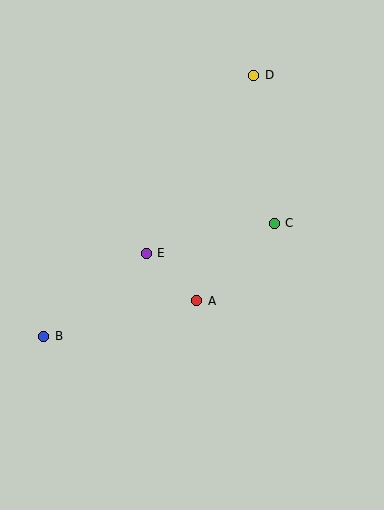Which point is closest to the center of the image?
Point E at (146, 253) is closest to the center.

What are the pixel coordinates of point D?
Point D is at (254, 75).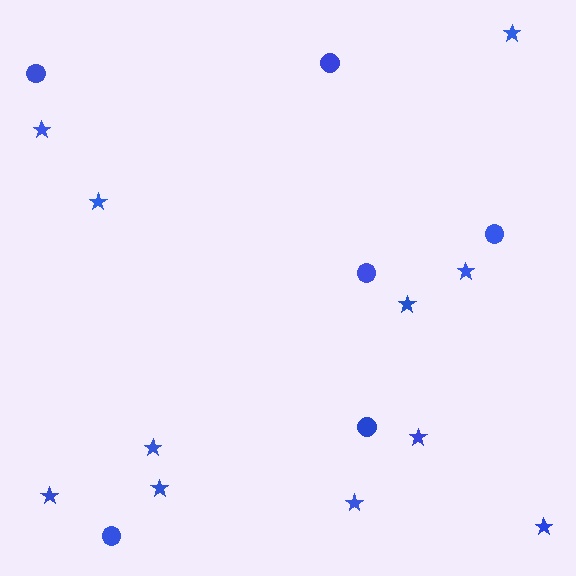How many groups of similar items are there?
There are 2 groups: one group of circles (6) and one group of stars (11).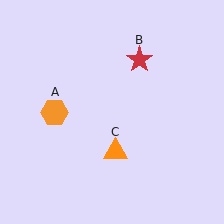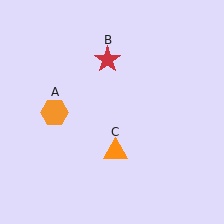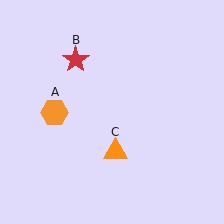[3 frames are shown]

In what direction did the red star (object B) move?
The red star (object B) moved left.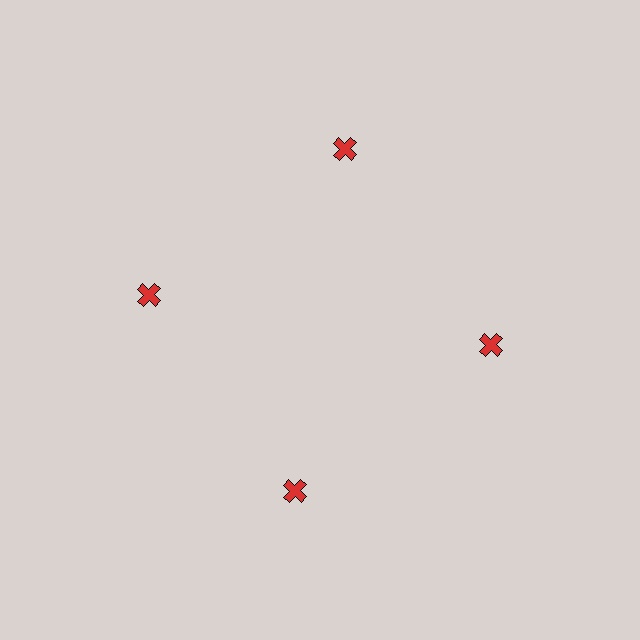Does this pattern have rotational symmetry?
Yes, this pattern has 4-fold rotational symmetry. It looks the same after rotating 90 degrees around the center.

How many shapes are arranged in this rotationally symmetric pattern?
There are 4 shapes, arranged in 4 groups of 1.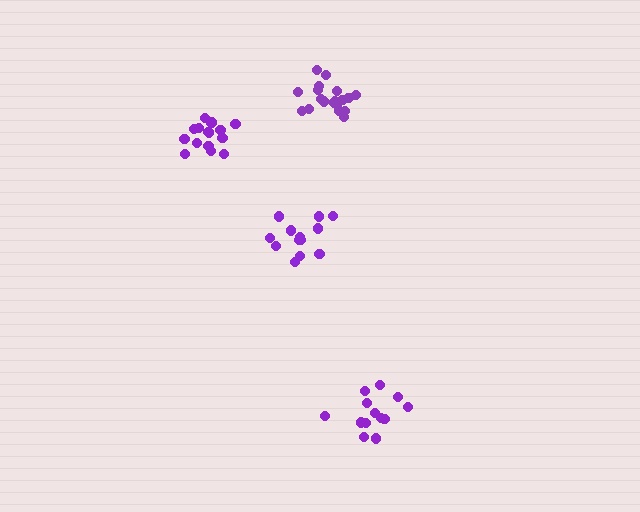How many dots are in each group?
Group 1: 13 dots, Group 2: 17 dots, Group 3: 14 dots, Group 4: 19 dots (63 total).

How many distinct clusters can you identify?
There are 4 distinct clusters.